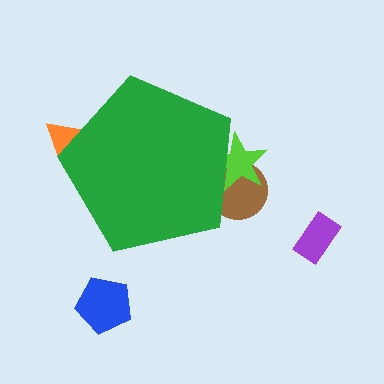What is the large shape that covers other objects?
A green pentagon.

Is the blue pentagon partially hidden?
No, the blue pentagon is fully visible.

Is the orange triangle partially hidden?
Yes, the orange triangle is partially hidden behind the green pentagon.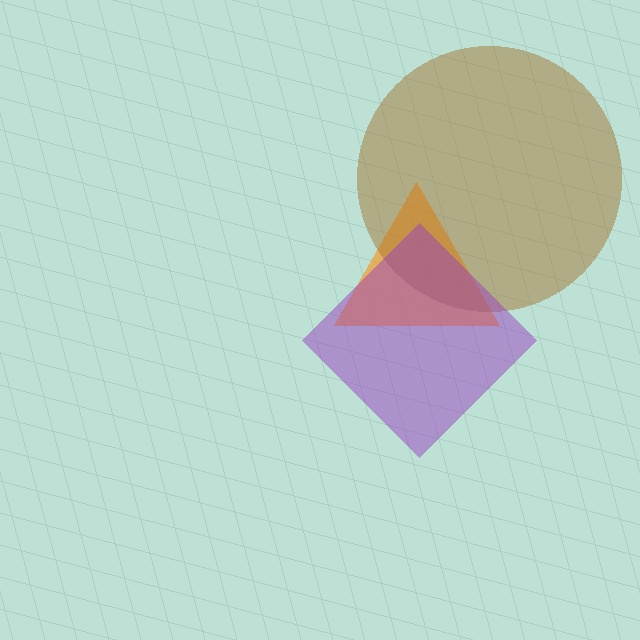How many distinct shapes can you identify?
There are 3 distinct shapes: an orange triangle, a brown circle, a purple diamond.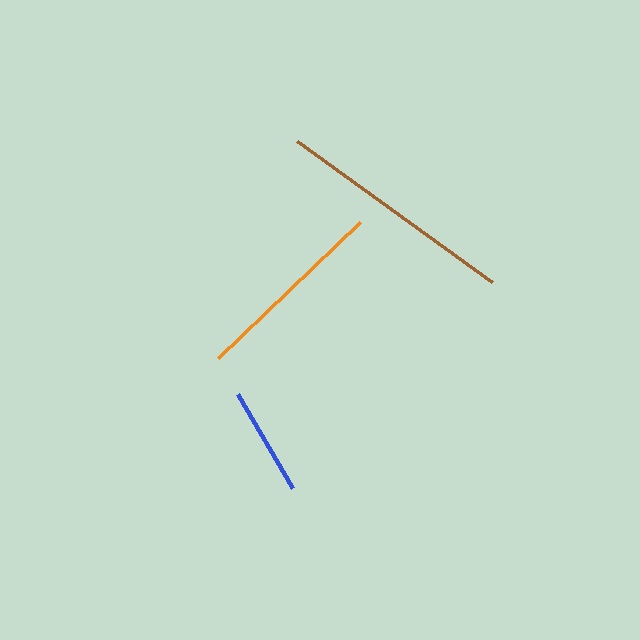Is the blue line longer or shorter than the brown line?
The brown line is longer than the blue line.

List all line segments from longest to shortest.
From longest to shortest: brown, orange, blue.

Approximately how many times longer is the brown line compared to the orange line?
The brown line is approximately 1.2 times the length of the orange line.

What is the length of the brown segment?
The brown segment is approximately 241 pixels long.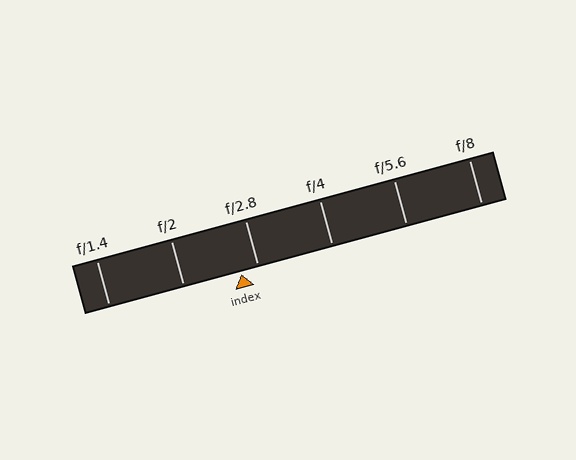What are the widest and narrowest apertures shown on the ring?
The widest aperture shown is f/1.4 and the narrowest is f/8.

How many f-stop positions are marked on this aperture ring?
There are 6 f-stop positions marked.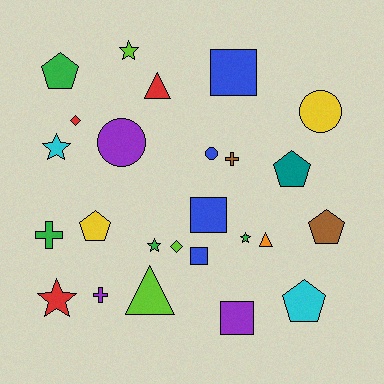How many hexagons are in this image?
There are no hexagons.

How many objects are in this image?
There are 25 objects.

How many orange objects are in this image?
There is 1 orange object.